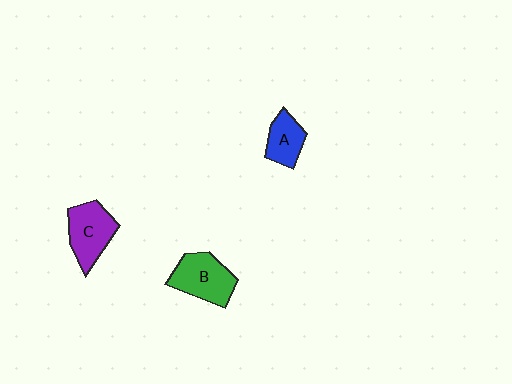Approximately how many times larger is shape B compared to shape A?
Approximately 1.6 times.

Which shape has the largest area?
Shape B (green).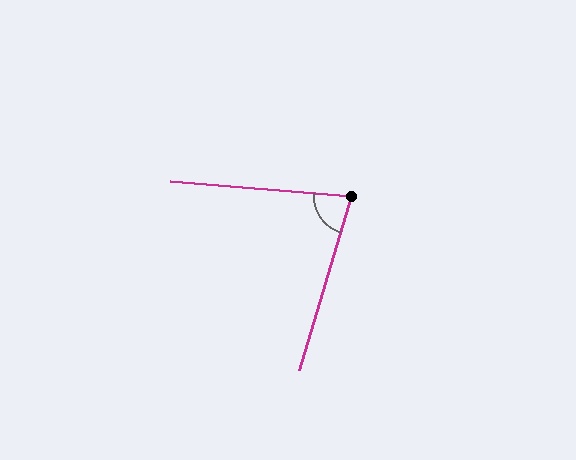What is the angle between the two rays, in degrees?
Approximately 78 degrees.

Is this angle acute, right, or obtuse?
It is acute.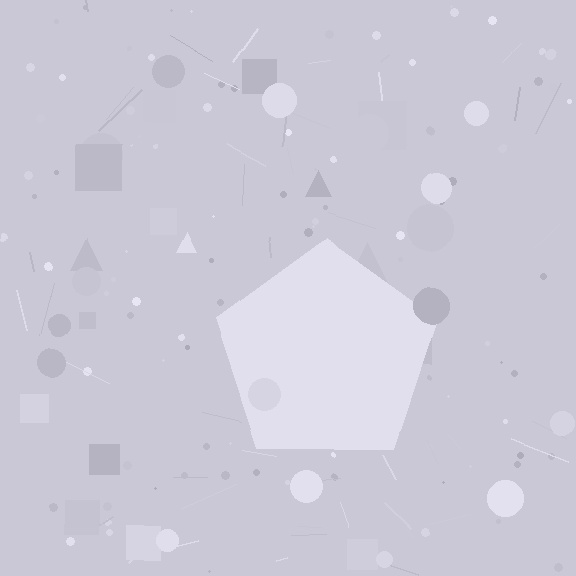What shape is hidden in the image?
A pentagon is hidden in the image.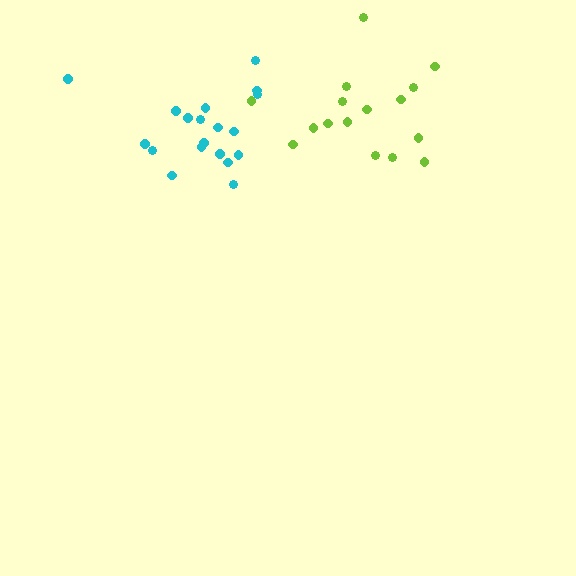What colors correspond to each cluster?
The clusters are colored: lime, cyan.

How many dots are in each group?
Group 1: 16 dots, Group 2: 19 dots (35 total).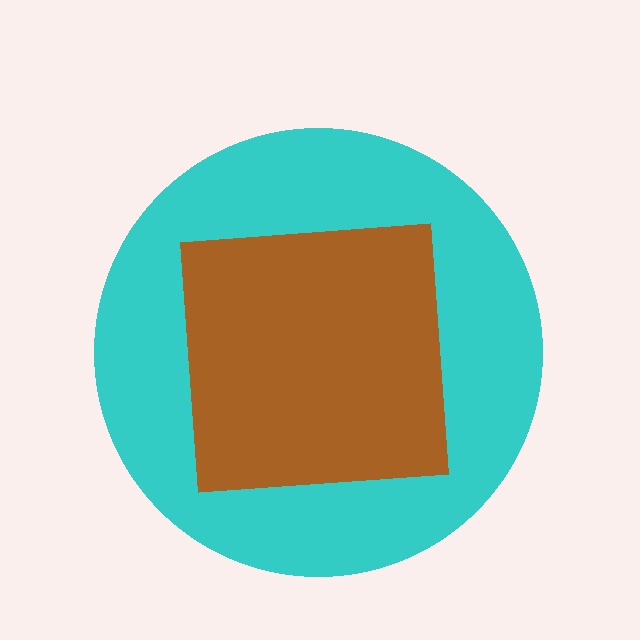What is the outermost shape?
The cyan circle.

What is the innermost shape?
The brown square.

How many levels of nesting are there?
2.